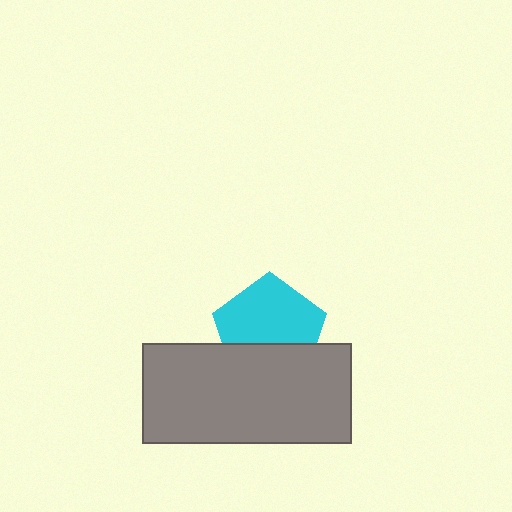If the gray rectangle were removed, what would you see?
You would see the complete cyan pentagon.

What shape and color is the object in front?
The object in front is a gray rectangle.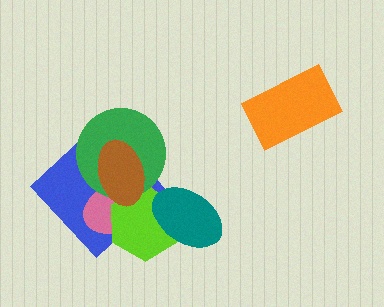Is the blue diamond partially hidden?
Yes, it is partially covered by another shape.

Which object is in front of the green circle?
The brown ellipse is in front of the green circle.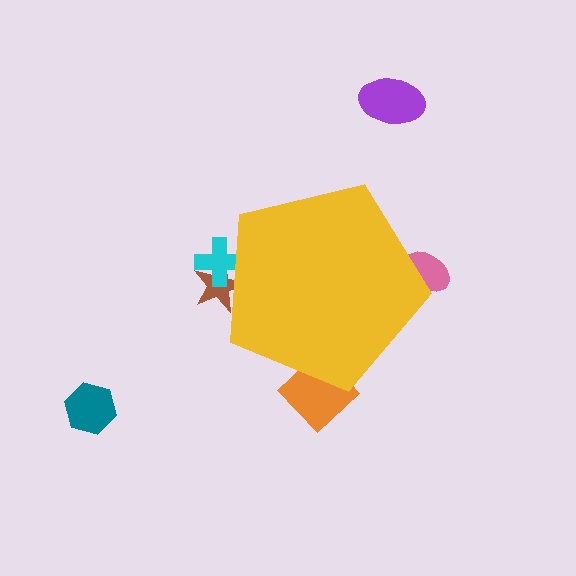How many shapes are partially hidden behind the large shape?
4 shapes are partially hidden.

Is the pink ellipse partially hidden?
Yes, the pink ellipse is partially hidden behind the yellow pentagon.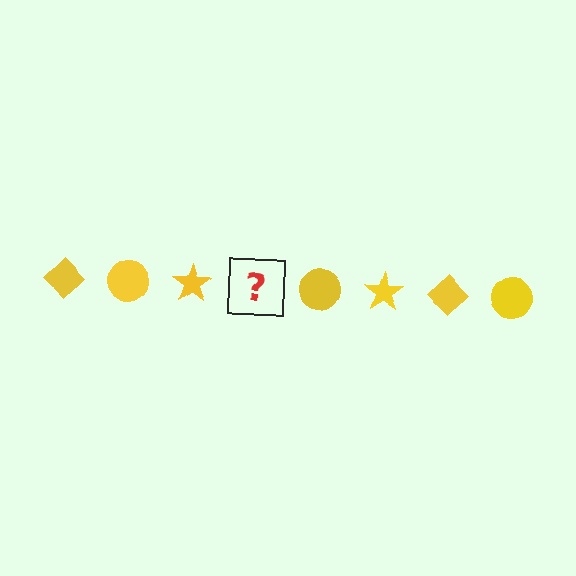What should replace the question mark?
The question mark should be replaced with a yellow diamond.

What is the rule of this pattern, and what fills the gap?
The rule is that the pattern cycles through diamond, circle, star shapes in yellow. The gap should be filled with a yellow diamond.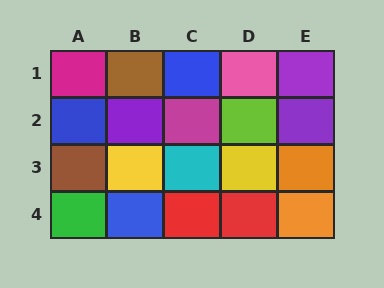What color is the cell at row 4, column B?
Blue.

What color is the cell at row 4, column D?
Red.